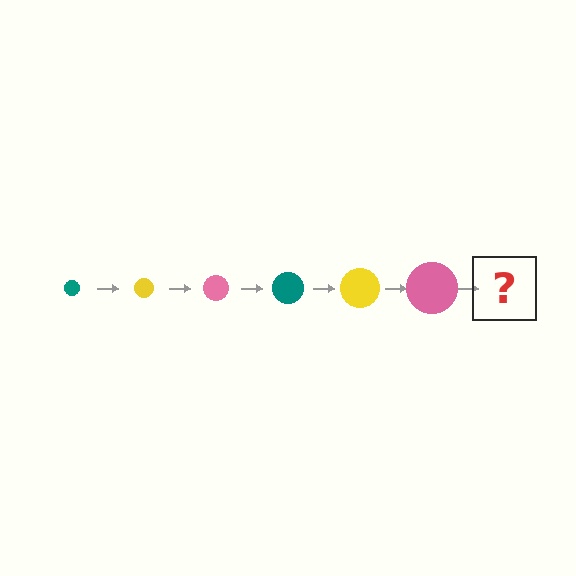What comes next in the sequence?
The next element should be a teal circle, larger than the previous one.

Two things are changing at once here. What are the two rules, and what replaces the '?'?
The two rules are that the circle grows larger each step and the color cycles through teal, yellow, and pink. The '?' should be a teal circle, larger than the previous one.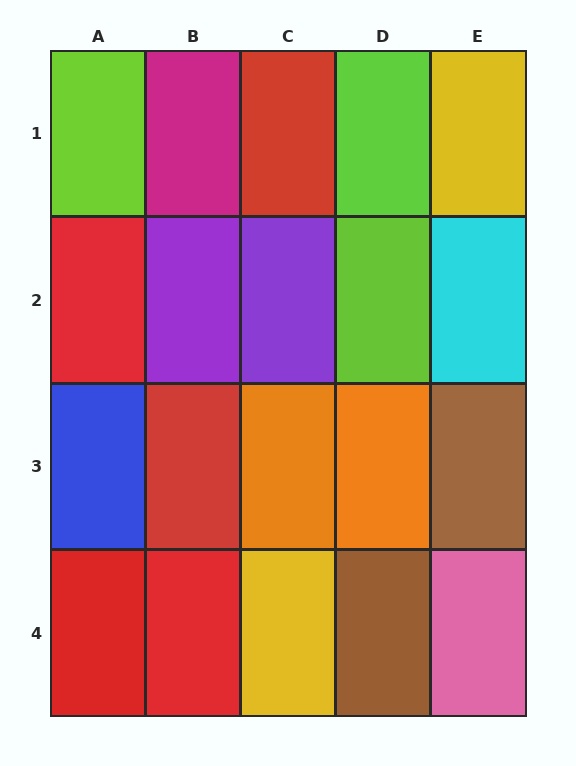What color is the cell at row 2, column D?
Lime.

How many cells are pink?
1 cell is pink.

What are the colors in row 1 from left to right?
Lime, magenta, red, lime, yellow.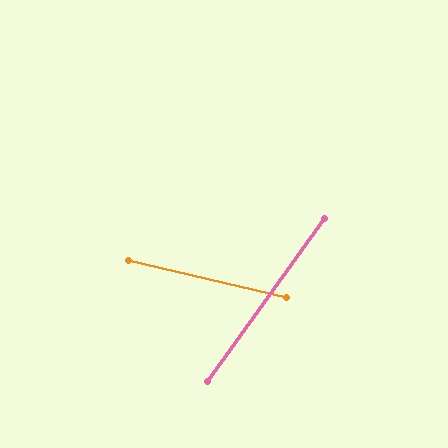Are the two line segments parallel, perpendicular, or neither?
Neither parallel nor perpendicular — they differ by about 68°.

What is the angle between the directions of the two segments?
Approximately 68 degrees.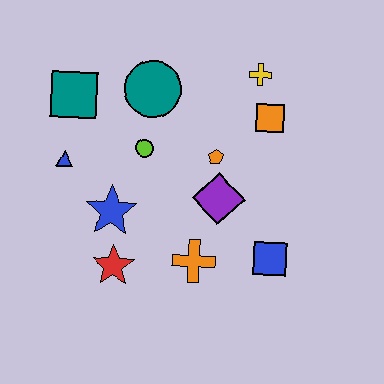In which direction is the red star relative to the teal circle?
The red star is below the teal circle.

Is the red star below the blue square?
Yes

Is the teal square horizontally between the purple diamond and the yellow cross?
No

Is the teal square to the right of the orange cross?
No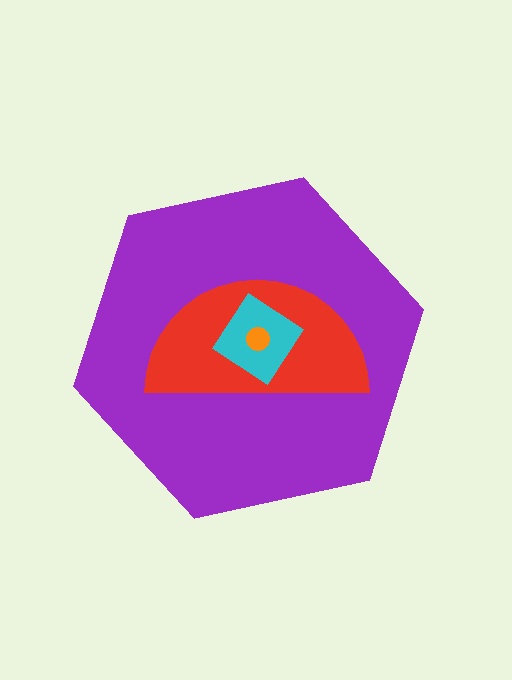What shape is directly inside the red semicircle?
The cyan diamond.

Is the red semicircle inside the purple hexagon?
Yes.